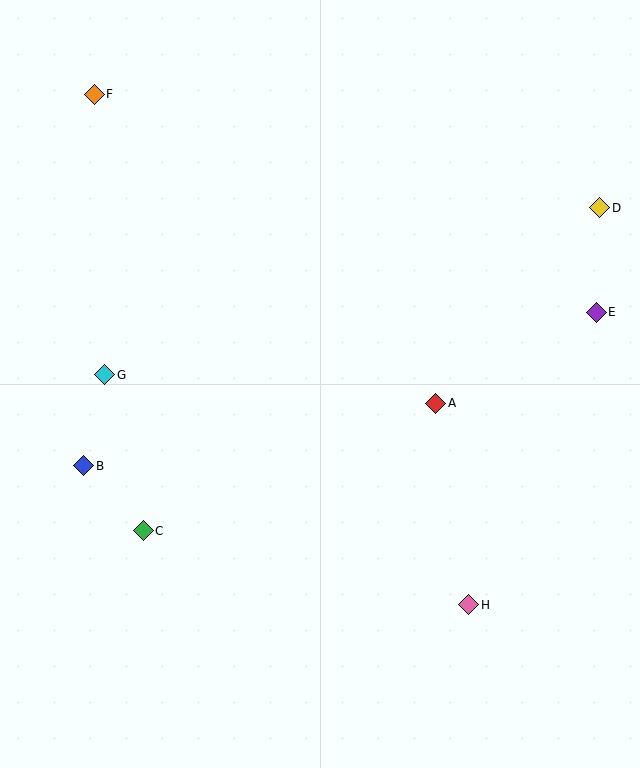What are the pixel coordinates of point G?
Point G is at (105, 375).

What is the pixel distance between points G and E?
The distance between G and E is 495 pixels.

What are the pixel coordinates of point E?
Point E is at (596, 312).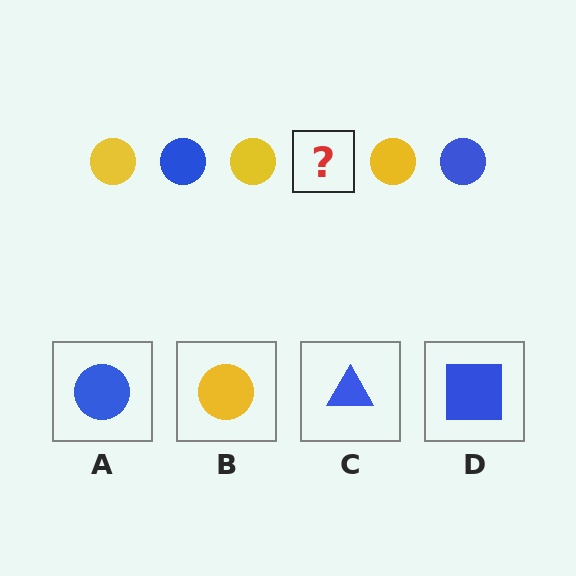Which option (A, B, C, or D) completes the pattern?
A.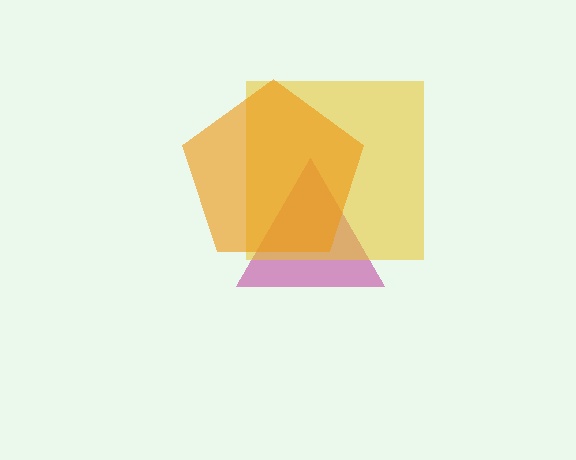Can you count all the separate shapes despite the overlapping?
Yes, there are 3 separate shapes.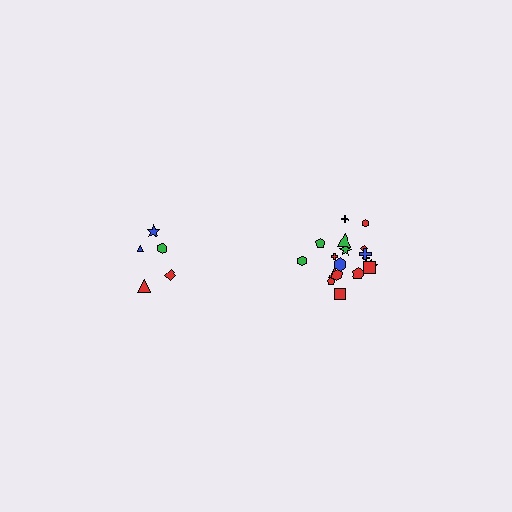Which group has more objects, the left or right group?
The right group.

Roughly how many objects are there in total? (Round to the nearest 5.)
Roughly 25 objects in total.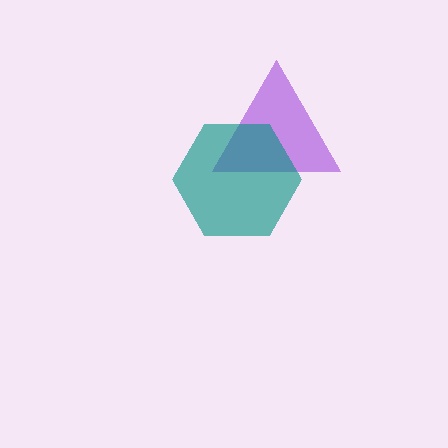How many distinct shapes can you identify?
There are 2 distinct shapes: a purple triangle, a teal hexagon.